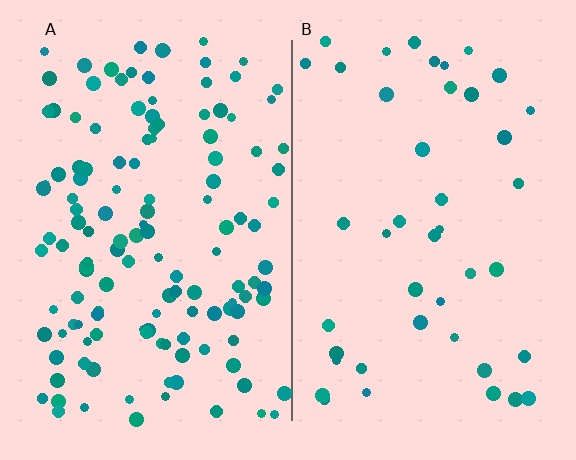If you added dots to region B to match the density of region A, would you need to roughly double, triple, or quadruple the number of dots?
Approximately triple.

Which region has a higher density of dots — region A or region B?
A (the left).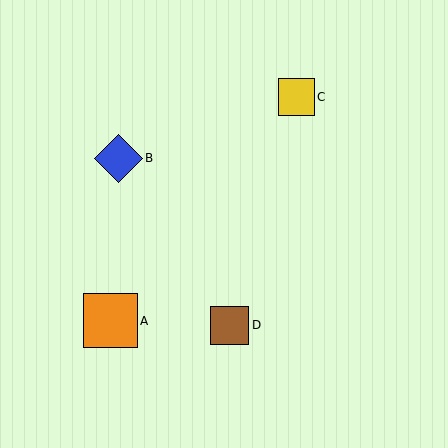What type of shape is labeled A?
Shape A is an orange square.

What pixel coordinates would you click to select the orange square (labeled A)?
Click at (110, 321) to select the orange square A.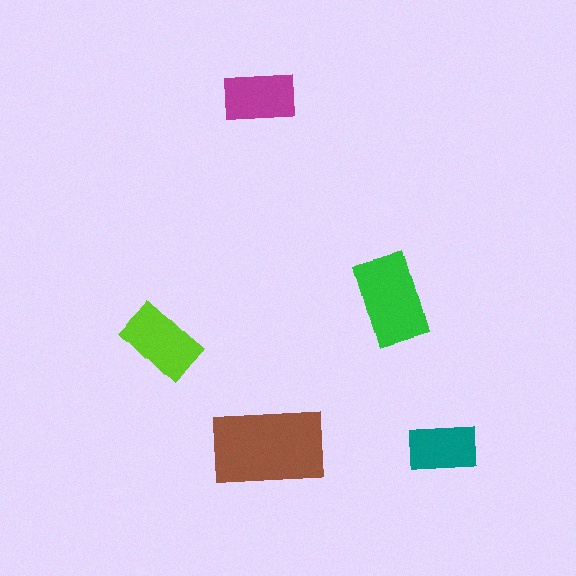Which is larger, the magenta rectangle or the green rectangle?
The green one.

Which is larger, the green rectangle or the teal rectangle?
The green one.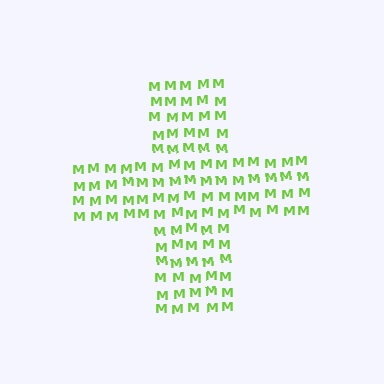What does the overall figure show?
The overall figure shows a cross.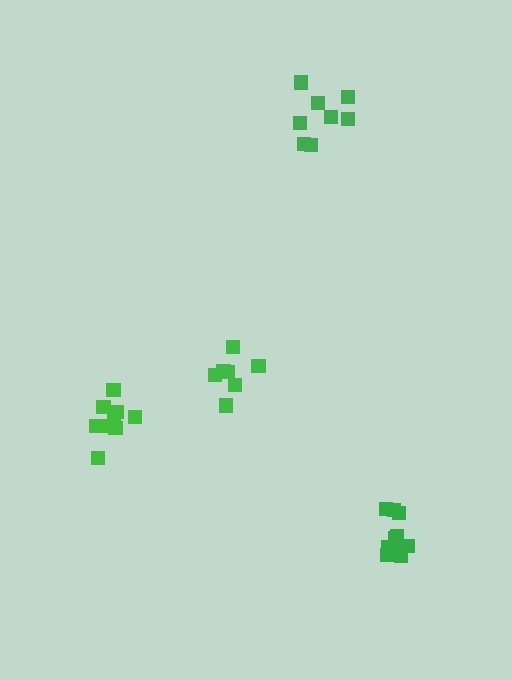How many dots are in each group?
Group 1: 9 dots, Group 2: 8 dots, Group 3: 7 dots, Group 4: 10 dots (34 total).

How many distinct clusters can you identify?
There are 4 distinct clusters.